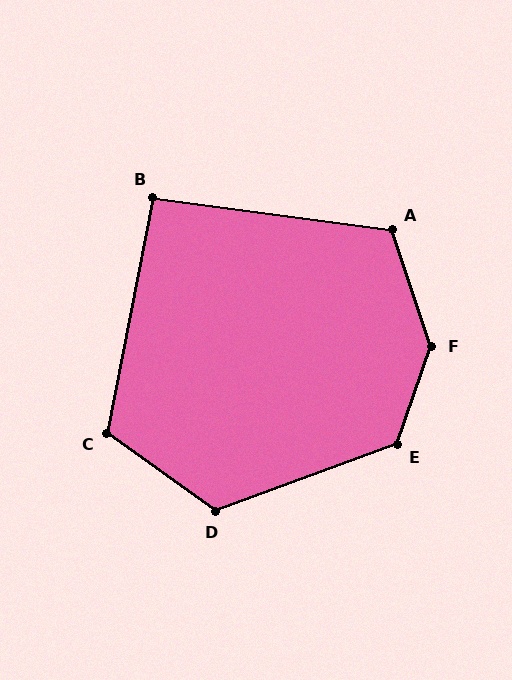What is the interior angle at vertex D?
Approximately 124 degrees (obtuse).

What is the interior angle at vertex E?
Approximately 129 degrees (obtuse).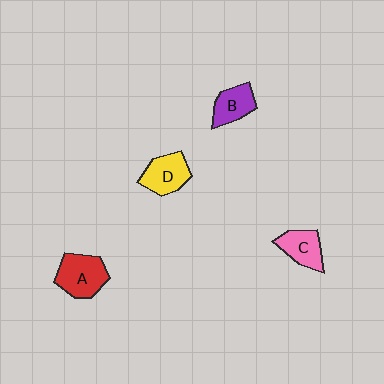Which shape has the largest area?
Shape A (red).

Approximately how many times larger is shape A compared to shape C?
Approximately 1.3 times.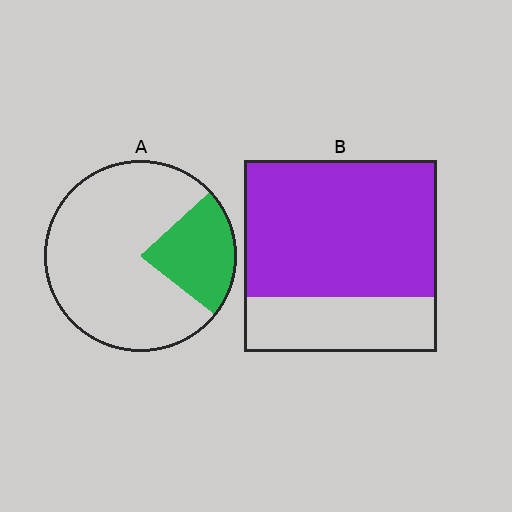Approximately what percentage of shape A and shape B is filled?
A is approximately 25% and B is approximately 70%.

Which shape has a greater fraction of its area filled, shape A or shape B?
Shape B.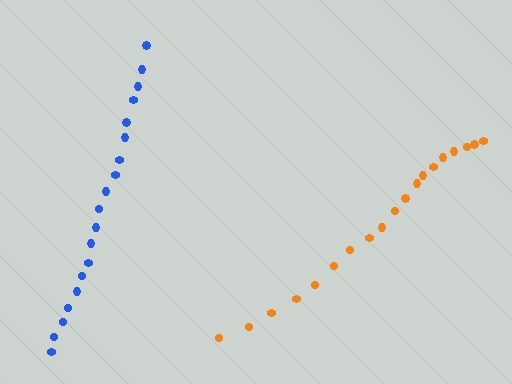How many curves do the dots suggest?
There are 2 distinct paths.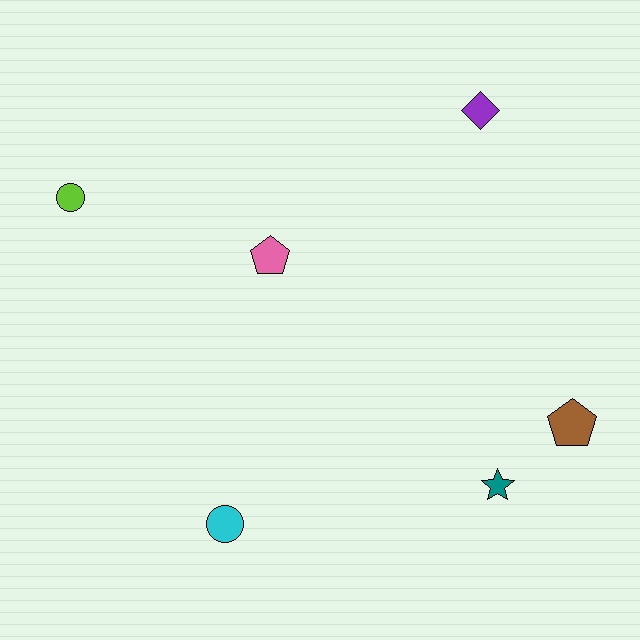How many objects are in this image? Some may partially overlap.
There are 6 objects.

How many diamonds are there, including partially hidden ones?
There is 1 diamond.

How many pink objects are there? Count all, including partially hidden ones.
There is 1 pink object.